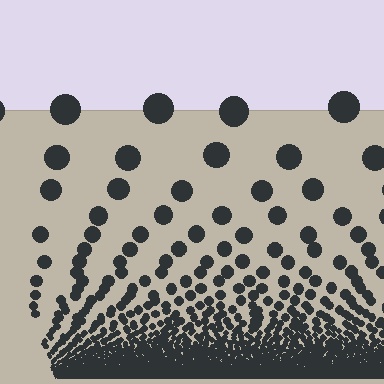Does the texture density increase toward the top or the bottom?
Density increases toward the bottom.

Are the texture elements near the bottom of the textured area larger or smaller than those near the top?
Smaller. The gradient is inverted — elements near the bottom are smaller and denser.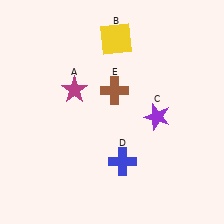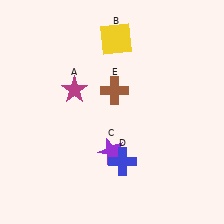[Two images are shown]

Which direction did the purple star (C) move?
The purple star (C) moved left.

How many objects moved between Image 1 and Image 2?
1 object moved between the two images.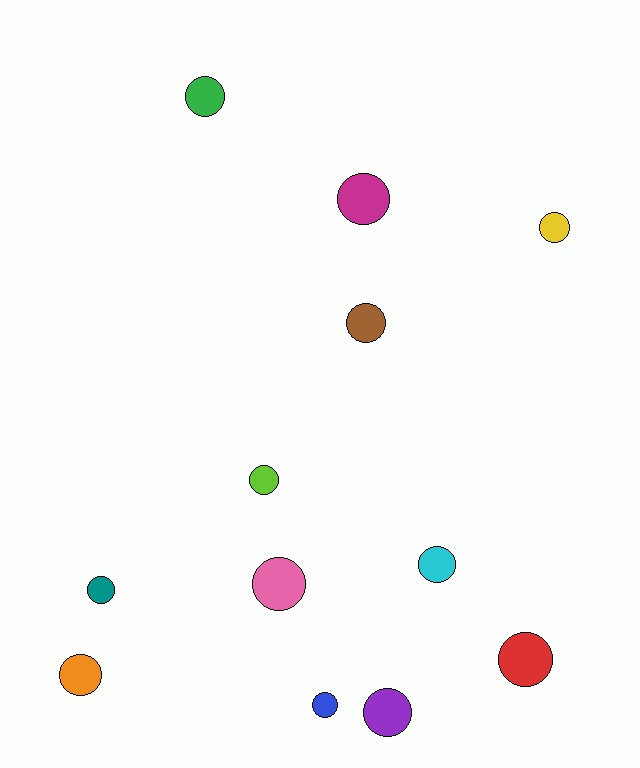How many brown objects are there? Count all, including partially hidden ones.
There is 1 brown object.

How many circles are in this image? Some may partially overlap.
There are 12 circles.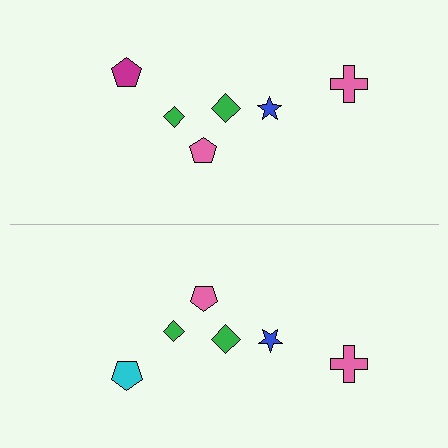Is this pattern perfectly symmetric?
No, the pattern is not perfectly symmetric. The cyan pentagon on the bottom side breaks the symmetry — its mirror counterpart is magenta.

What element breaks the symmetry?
The cyan pentagon on the bottom side breaks the symmetry — its mirror counterpart is magenta.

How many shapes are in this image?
There are 12 shapes in this image.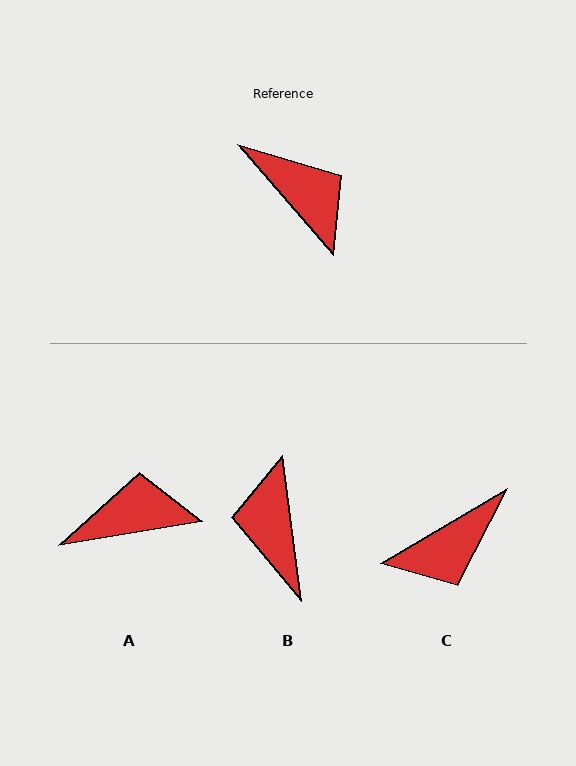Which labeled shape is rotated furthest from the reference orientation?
B, about 147 degrees away.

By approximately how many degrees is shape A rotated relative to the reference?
Approximately 59 degrees counter-clockwise.